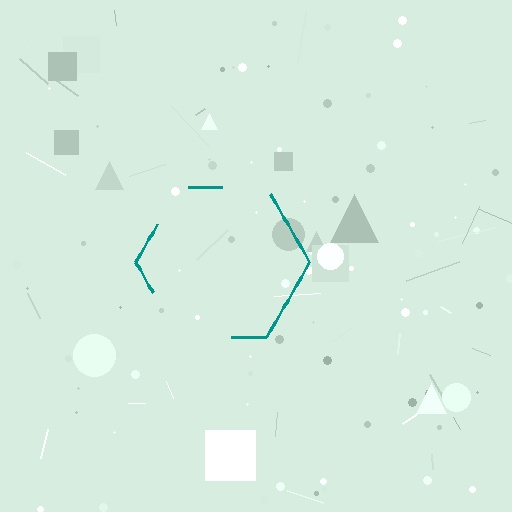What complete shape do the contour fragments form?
The contour fragments form a hexagon.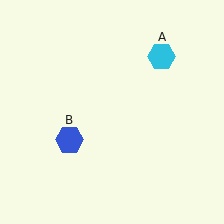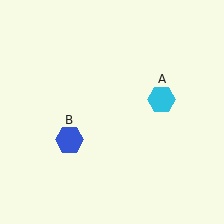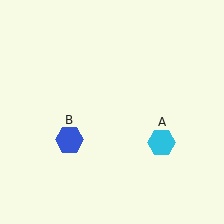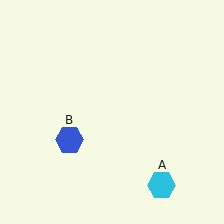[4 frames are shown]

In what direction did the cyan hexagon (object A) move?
The cyan hexagon (object A) moved down.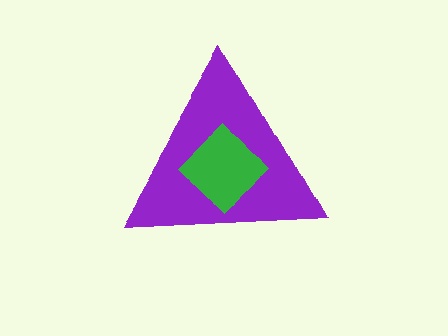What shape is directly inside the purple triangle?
The green diamond.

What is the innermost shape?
The green diamond.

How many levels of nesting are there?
2.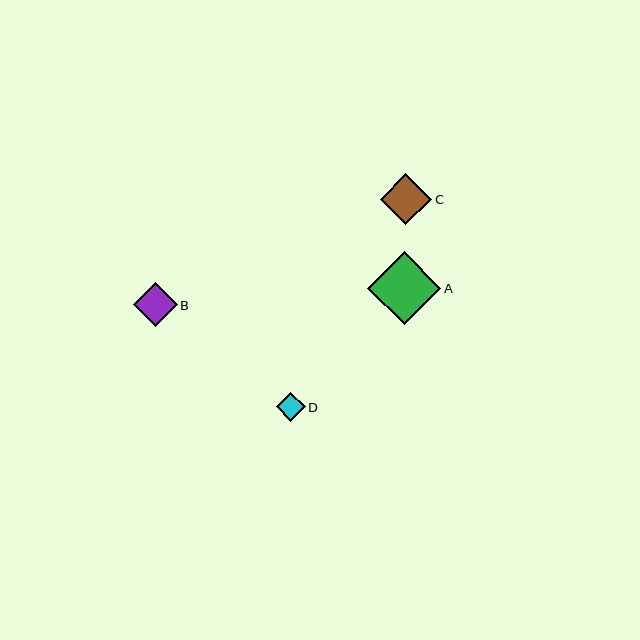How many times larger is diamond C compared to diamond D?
Diamond C is approximately 1.8 times the size of diamond D.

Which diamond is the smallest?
Diamond D is the smallest with a size of approximately 29 pixels.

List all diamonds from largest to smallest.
From largest to smallest: A, C, B, D.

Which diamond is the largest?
Diamond A is the largest with a size of approximately 73 pixels.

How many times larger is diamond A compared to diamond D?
Diamond A is approximately 2.6 times the size of diamond D.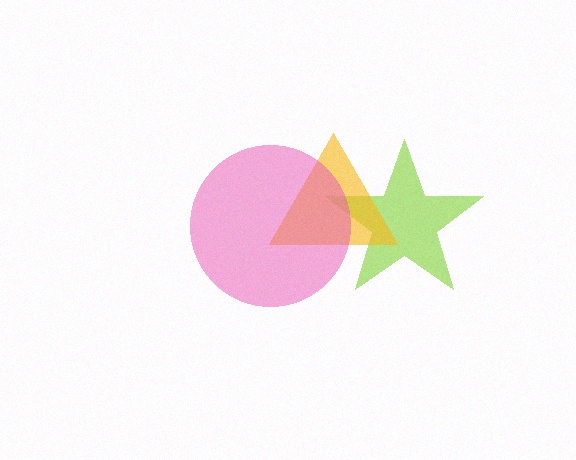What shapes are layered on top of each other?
The layered shapes are: a lime star, a yellow triangle, a pink circle.